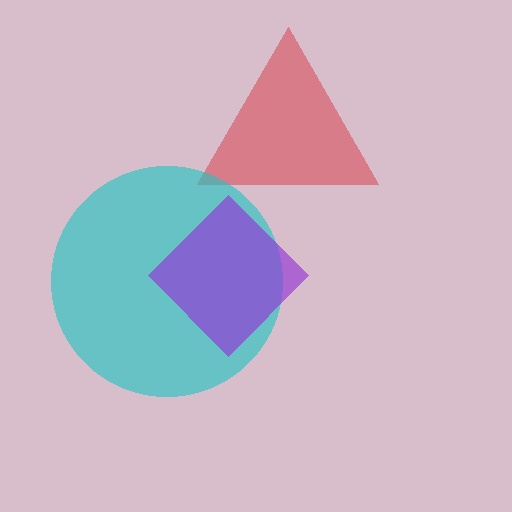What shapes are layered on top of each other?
The layered shapes are: a red triangle, a cyan circle, a purple diamond.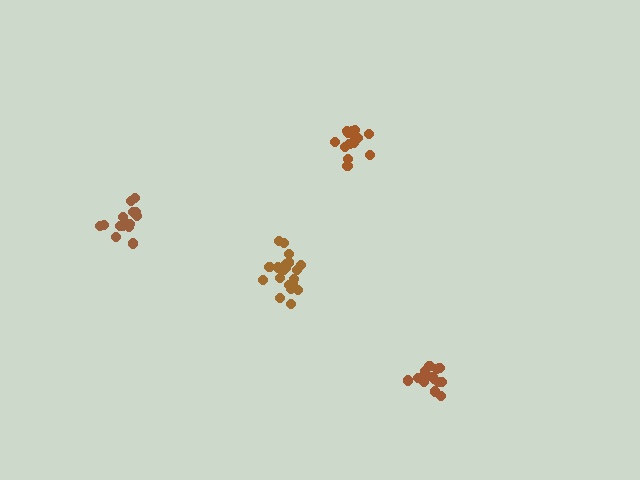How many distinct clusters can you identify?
There are 4 distinct clusters.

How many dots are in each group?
Group 1: 14 dots, Group 2: 14 dots, Group 3: 15 dots, Group 4: 20 dots (63 total).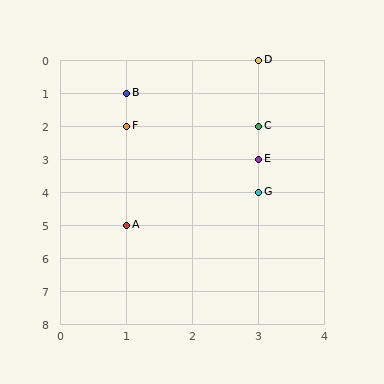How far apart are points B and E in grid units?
Points B and E are 2 columns and 2 rows apart (about 2.8 grid units diagonally).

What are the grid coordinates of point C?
Point C is at grid coordinates (3, 2).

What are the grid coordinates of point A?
Point A is at grid coordinates (1, 5).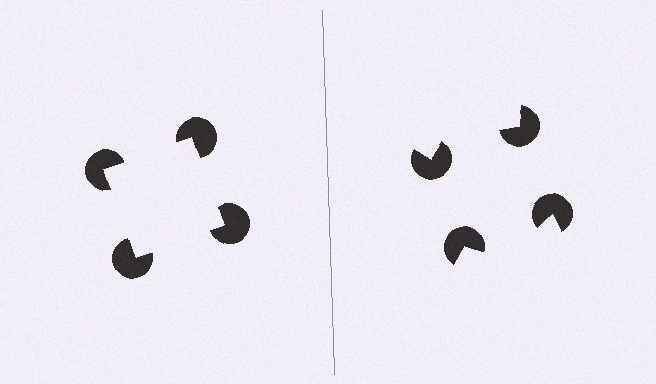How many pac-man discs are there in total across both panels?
8 — 4 on each side.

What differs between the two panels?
The pac-man discs are positioned identically on both sides; only the wedge orientations differ. On the left they align to a square; on the right they are misaligned.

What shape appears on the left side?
An illusory square.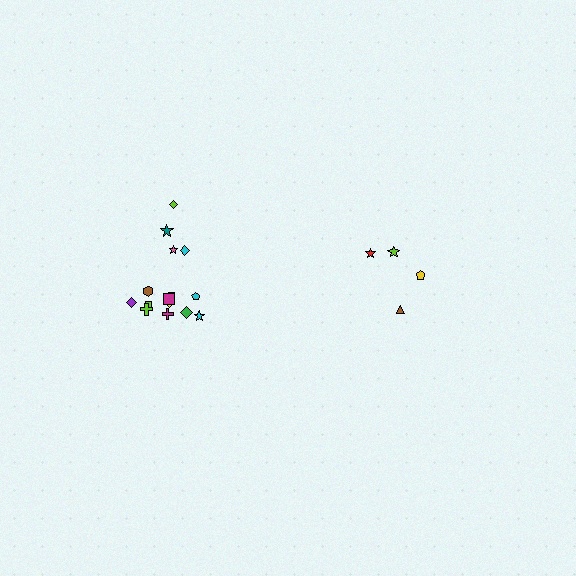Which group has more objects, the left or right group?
The left group.